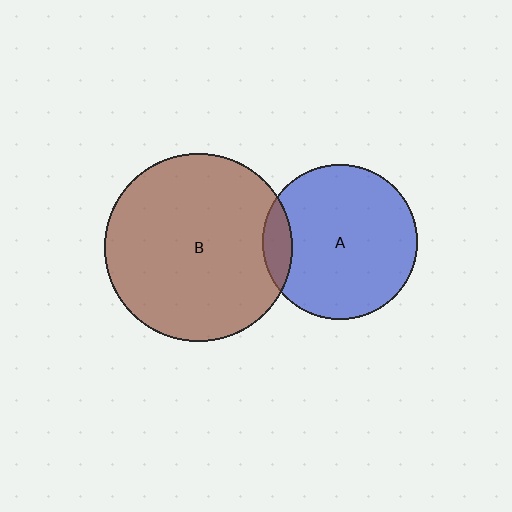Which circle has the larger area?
Circle B (brown).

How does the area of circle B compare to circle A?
Approximately 1.5 times.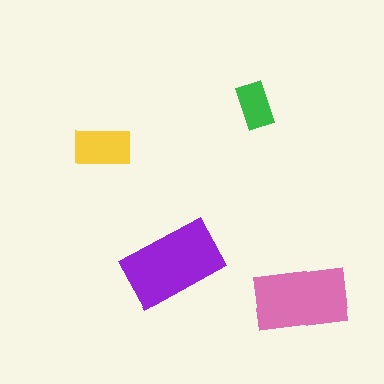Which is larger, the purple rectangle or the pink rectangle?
The purple one.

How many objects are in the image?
There are 4 objects in the image.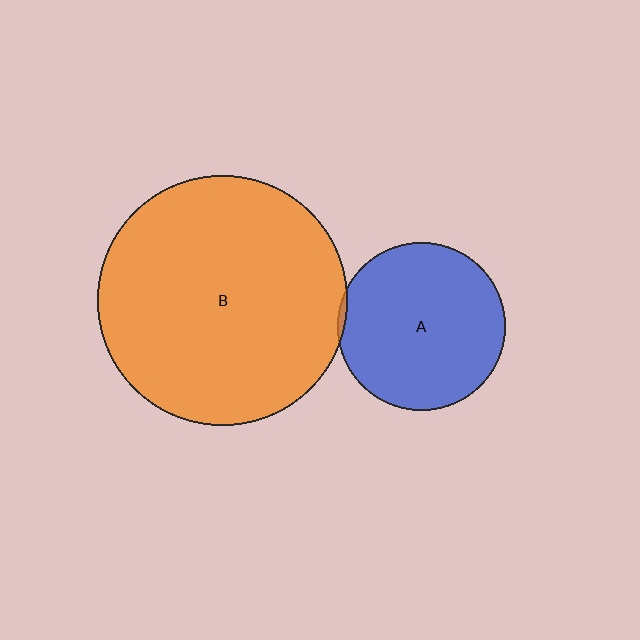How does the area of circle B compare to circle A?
Approximately 2.2 times.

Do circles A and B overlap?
Yes.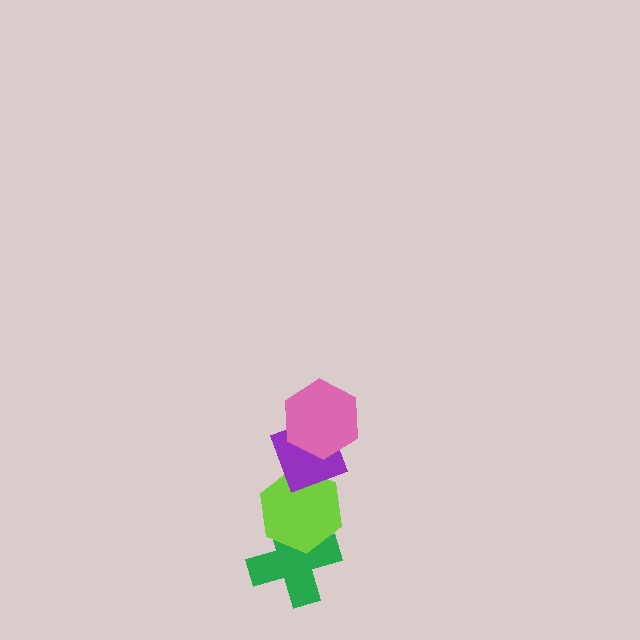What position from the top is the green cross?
The green cross is 4th from the top.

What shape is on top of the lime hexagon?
The purple diamond is on top of the lime hexagon.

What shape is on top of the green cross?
The lime hexagon is on top of the green cross.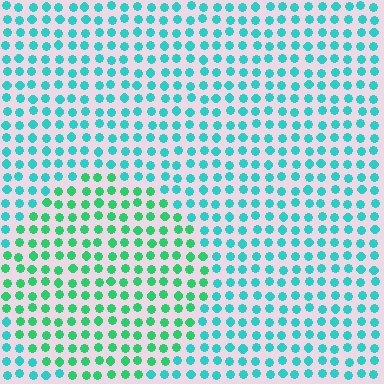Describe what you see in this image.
The image is filled with small cyan elements in a uniform arrangement. A circle-shaped region is visible where the elements are tinted to a slightly different hue, forming a subtle color boundary.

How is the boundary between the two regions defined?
The boundary is defined purely by a slight shift in hue (about 33 degrees). Spacing, size, and orientation are identical on both sides.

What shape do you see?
I see a circle.